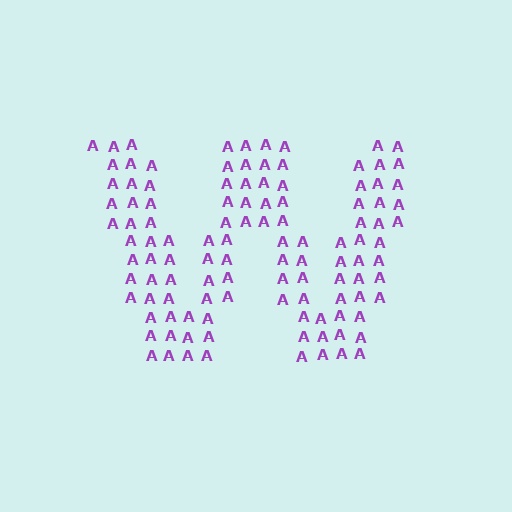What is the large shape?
The large shape is the letter W.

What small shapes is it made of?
It is made of small letter A's.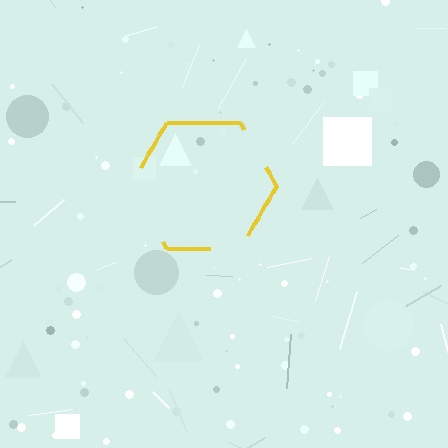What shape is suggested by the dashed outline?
The dashed outline suggests a hexagon.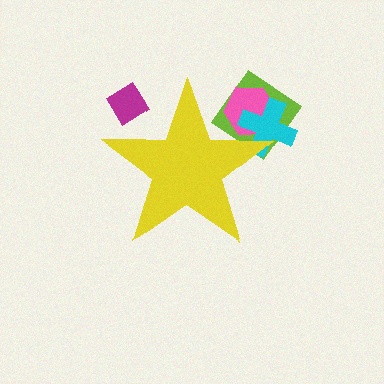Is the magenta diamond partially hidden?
Yes, the magenta diamond is partially hidden behind the yellow star.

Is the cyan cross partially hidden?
Yes, the cyan cross is partially hidden behind the yellow star.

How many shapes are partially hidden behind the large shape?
4 shapes are partially hidden.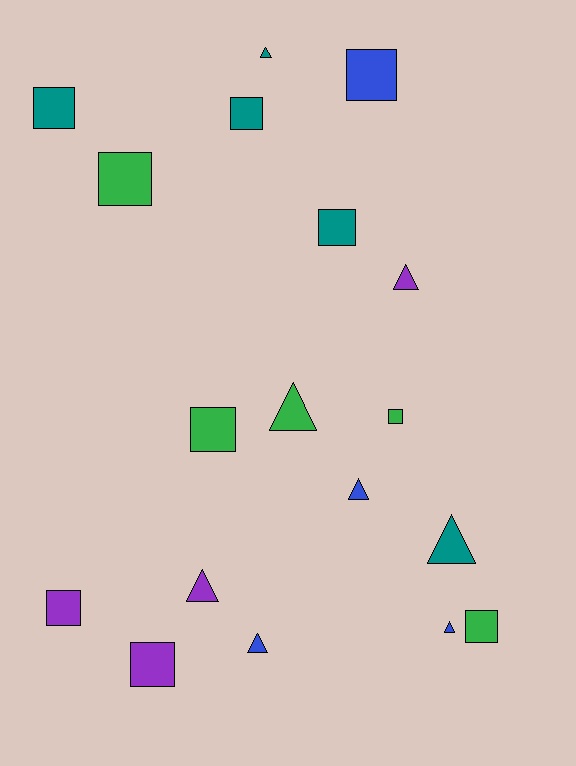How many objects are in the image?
There are 18 objects.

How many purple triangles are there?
There are 2 purple triangles.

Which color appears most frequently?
Teal, with 5 objects.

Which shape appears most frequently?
Square, with 10 objects.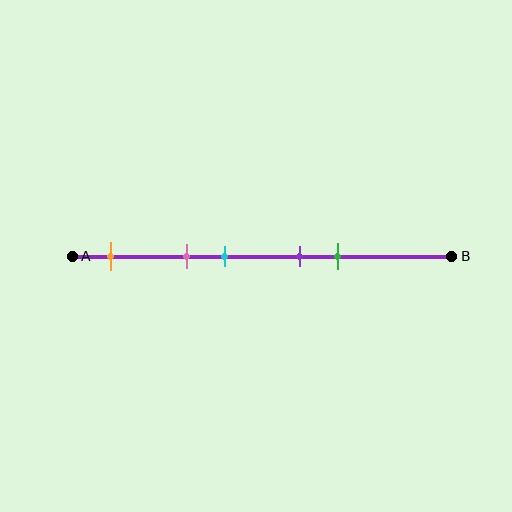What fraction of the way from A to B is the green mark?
The green mark is approximately 70% (0.7) of the way from A to B.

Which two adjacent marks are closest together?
The purple and green marks are the closest adjacent pair.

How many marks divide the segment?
There are 5 marks dividing the segment.